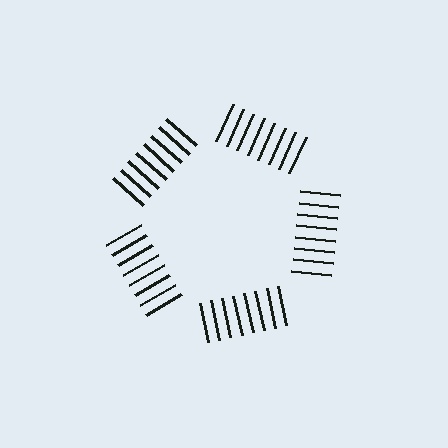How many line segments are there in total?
40 — 8 along each of the 5 edges.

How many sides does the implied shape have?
5 sides — the line-ends trace a pentagon.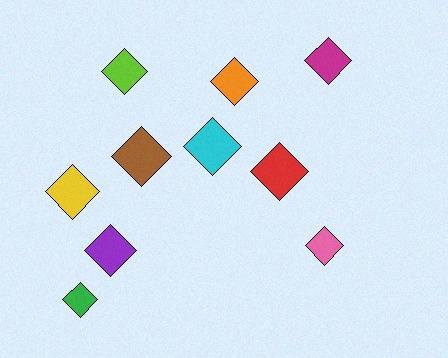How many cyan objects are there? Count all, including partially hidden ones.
There is 1 cyan object.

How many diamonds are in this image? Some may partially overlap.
There are 10 diamonds.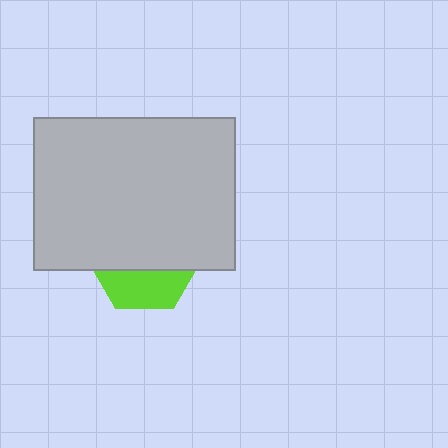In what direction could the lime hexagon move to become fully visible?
The lime hexagon could move down. That would shift it out from behind the light gray rectangle entirely.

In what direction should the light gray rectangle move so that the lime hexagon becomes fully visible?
The light gray rectangle should move up. That is the shortest direction to clear the overlap and leave the lime hexagon fully visible.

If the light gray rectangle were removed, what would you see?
You would see the complete lime hexagon.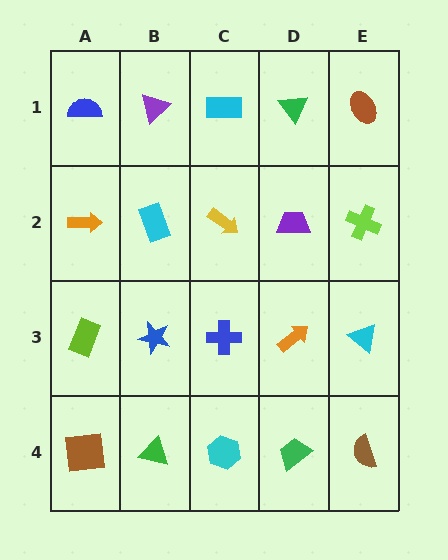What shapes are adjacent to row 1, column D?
A purple trapezoid (row 2, column D), a cyan rectangle (row 1, column C), a brown ellipse (row 1, column E).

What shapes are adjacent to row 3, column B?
A cyan rectangle (row 2, column B), a green triangle (row 4, column B), a lime rectangle (row 3, column A), a blue cross (row 3, column C).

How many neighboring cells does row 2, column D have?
4.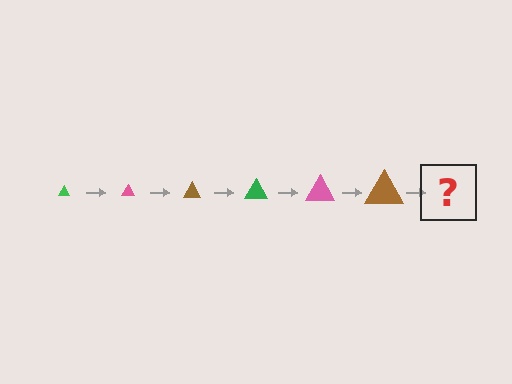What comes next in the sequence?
The next element should be a green triangle, larger than the previous one.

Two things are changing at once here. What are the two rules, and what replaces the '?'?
The two rules are that the triangle grows larger each step and the color cycles through green, pink, and brown. The '?' should be a green triangle, larger than the previous one.